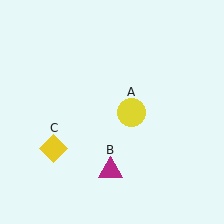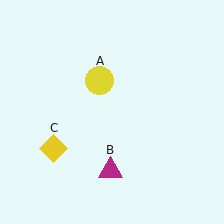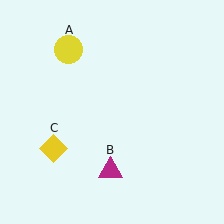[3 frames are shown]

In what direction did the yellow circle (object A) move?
The yellow circle (object A) moved up and to the left.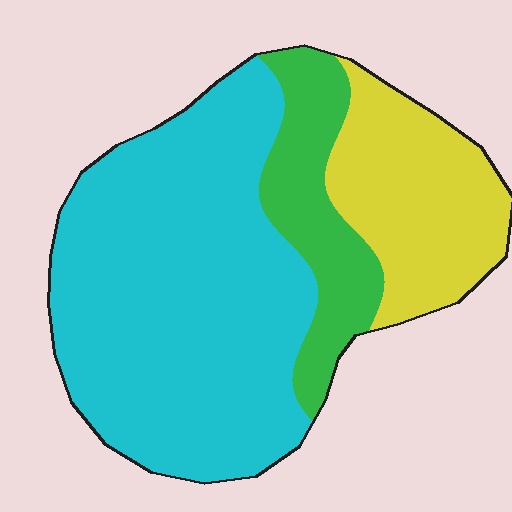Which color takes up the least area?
Green, at roughly 15%.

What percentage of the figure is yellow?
Yellow covers about 25% of the figure.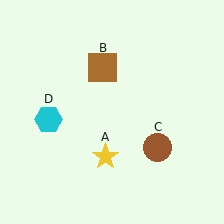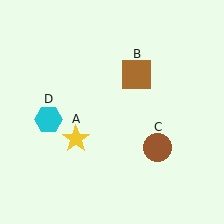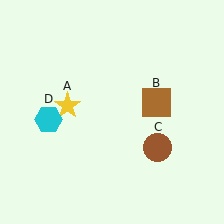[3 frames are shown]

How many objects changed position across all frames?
2 objects changed position: yellow star (object A), brown square (object B).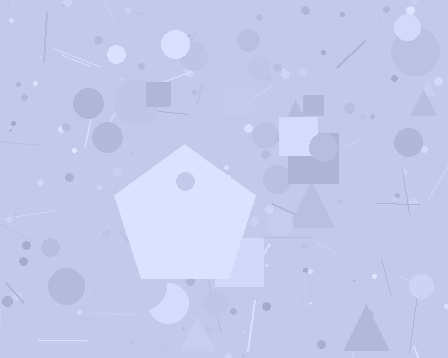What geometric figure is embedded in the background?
A pentagon is embedded in the background.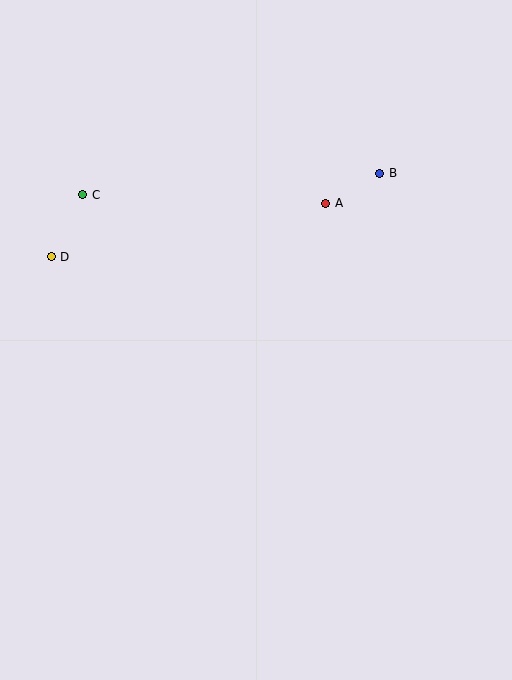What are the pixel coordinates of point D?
Point D is at (51, 257).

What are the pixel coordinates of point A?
Point A is at (326, 203).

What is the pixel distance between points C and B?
The distance between C and B is 297 pixels.